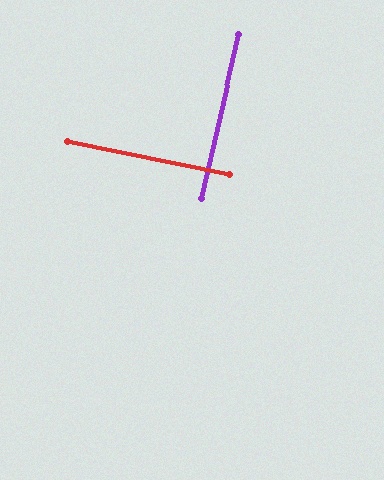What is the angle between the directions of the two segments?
Approximately 88 degrees.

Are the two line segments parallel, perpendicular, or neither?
Perpendicular — they meet at approximately 88°.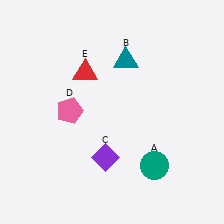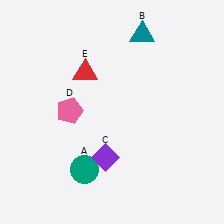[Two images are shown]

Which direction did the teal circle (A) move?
The teal circle (A) moved left.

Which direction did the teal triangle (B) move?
The teal triangle (B) moved up.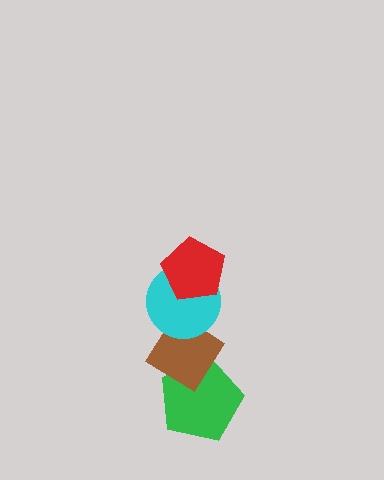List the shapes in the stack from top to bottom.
From top to bottom: the red pentagon, the cyan circle, the brown diamond, the green pentagon.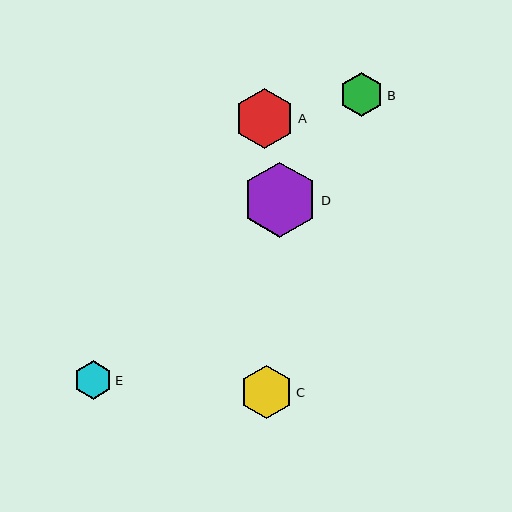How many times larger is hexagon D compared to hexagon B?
Hexagon D is approximately 1.7 times the size of hexagon B.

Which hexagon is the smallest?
Hexagon E is the smallest with a size of approximately 39 pixels.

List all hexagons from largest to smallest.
From largest to smallest: D, A, C, B, E.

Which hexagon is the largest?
Hexagon D is the largest with a size of approximately 75 pixels.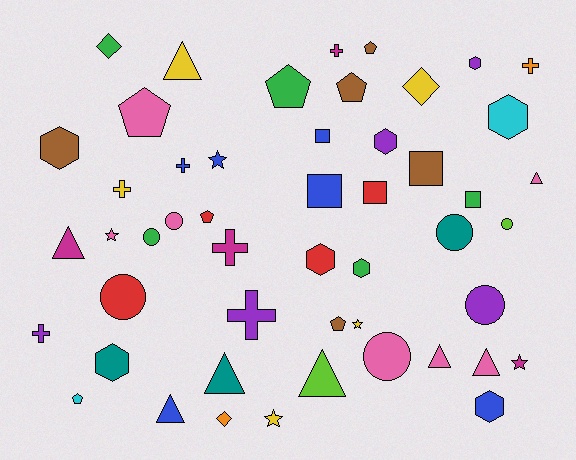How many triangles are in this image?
There are 8 triangles.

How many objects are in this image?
There are 50 objects.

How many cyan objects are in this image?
There are 2 cyan objects.